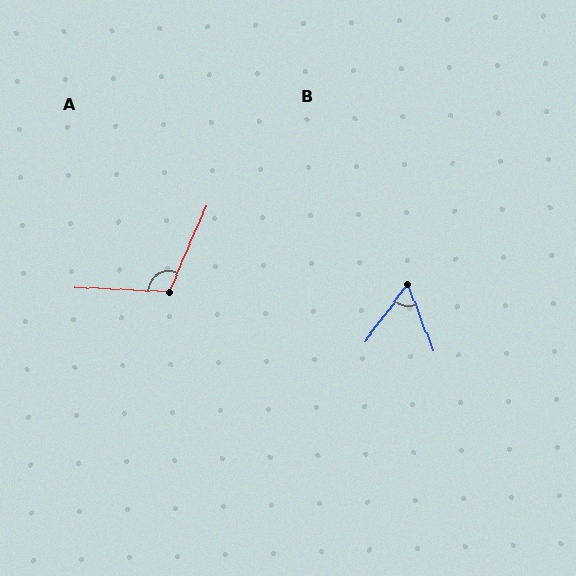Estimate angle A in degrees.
Approximately 111 degrees.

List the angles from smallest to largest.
B (58°), A (111°).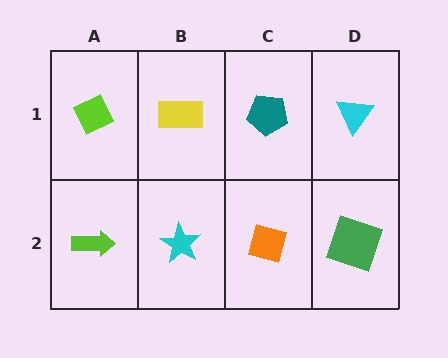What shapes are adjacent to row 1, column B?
A cyan star (row 2, column B), a lime diamond (row 1, column A), a teal pentagon (row 1, column C).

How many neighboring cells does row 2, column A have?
2.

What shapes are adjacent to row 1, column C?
An orange square (row 2, column C), a yellow rectangle (row 1, column B), a cyan triangle (row 1, column D).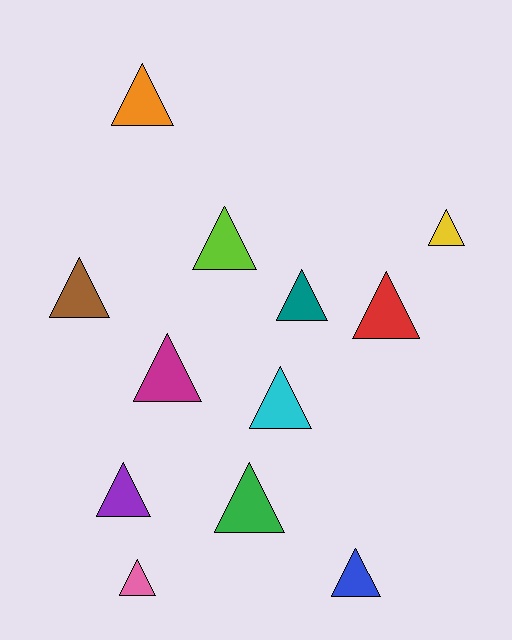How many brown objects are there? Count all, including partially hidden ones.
There is 1 brown object.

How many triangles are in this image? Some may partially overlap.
There are 12 triangles.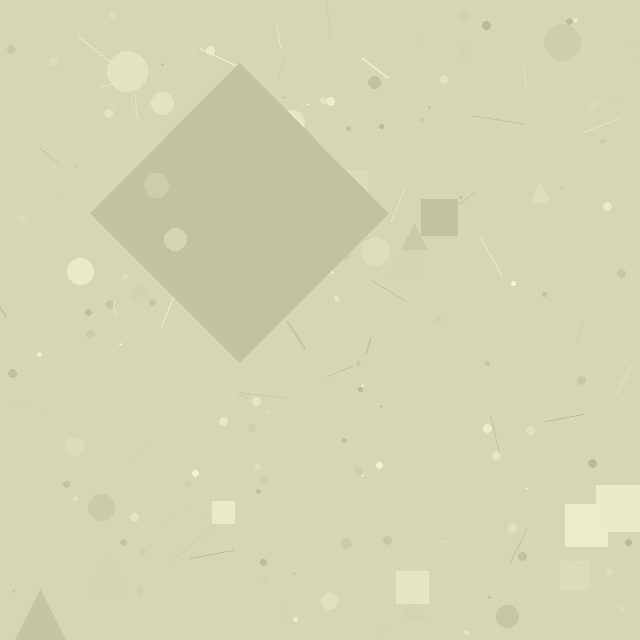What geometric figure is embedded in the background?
A diamond is embedded in the background.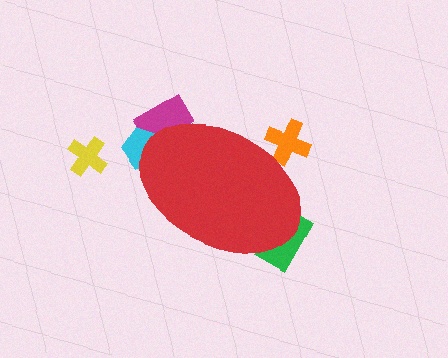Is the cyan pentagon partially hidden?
Yes, the cyan pentagon is partially hidden behind the red ellipse.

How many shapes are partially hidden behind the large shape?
4 shapes are partially hidden.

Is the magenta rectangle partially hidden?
Yes, the magenta rectangle is partially hidden behind the red ellipse.